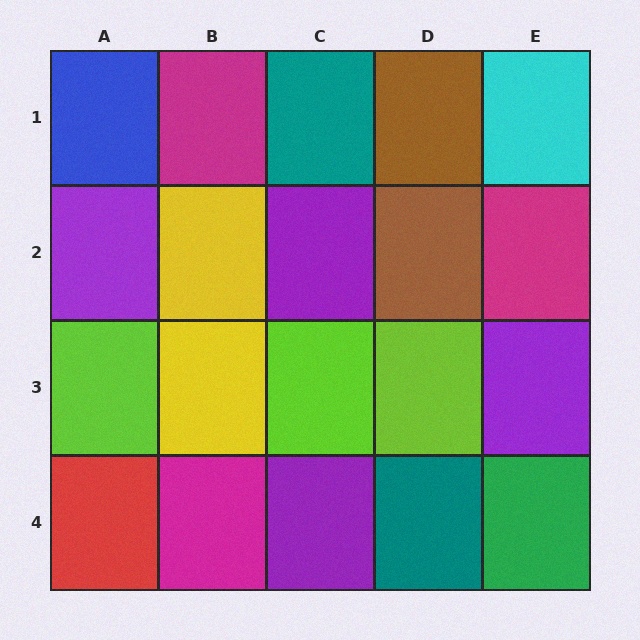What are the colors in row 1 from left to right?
Blue, magenta, teal, brown, cyan.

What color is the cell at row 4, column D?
Teal.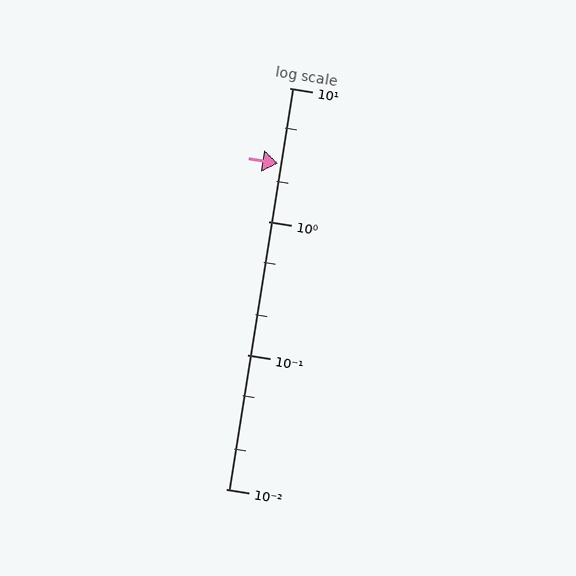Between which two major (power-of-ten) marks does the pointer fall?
The pointer is between 1 and 10.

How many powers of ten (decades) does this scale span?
The scale spans 3 decades, from 0.01 to 10.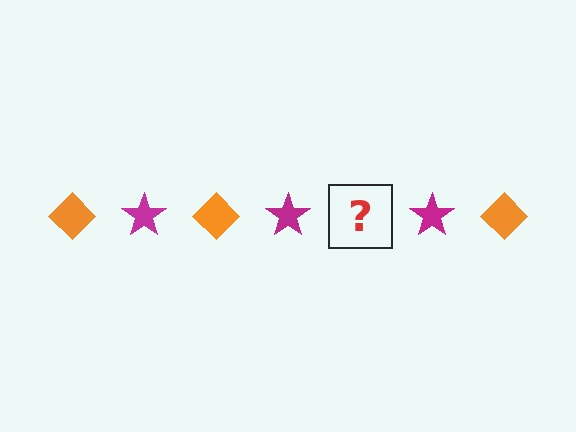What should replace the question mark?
The question mark should be replaced with an orange diamond.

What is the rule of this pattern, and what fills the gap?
The rule is that the pattern alternates between orange diamond and magenta star. The gap should be filled with an orange diamond.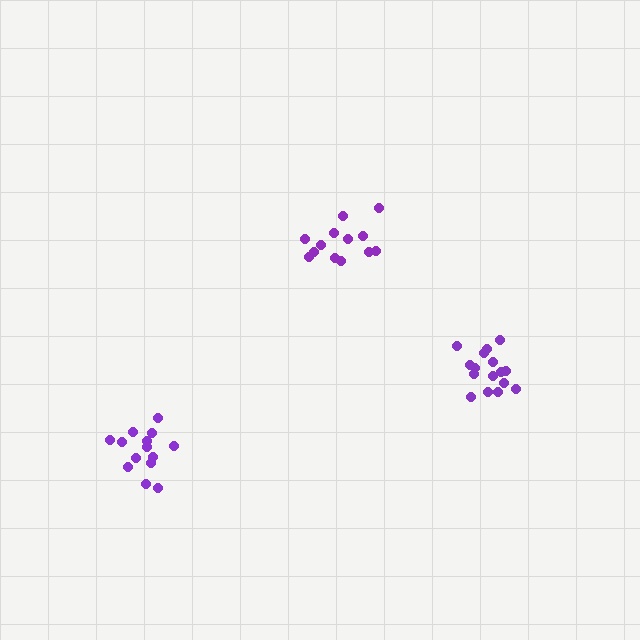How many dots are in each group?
Group 1: 13 dots, Group 2: 16 dots, Group 3: 14 dots (43 total).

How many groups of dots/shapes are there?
There are 3 groups.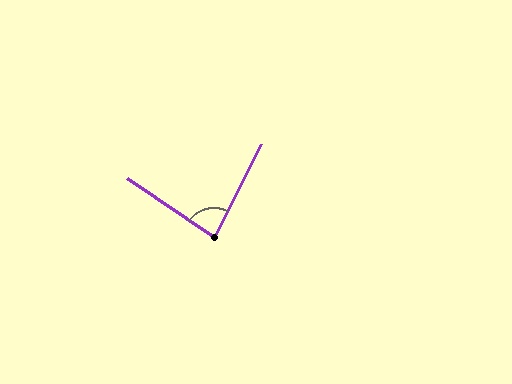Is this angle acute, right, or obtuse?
It is acute.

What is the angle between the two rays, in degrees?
Approximately 82 degrees.